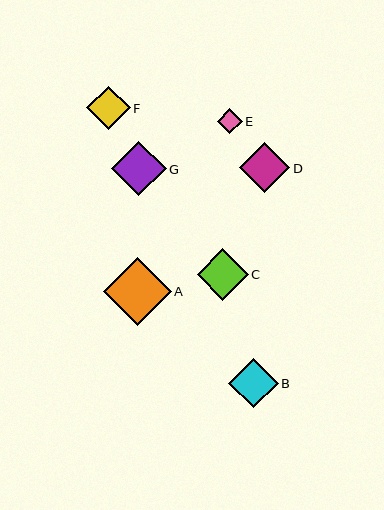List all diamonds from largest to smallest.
From largest to smallest: A, G, C, D, B, F, E.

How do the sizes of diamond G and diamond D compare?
Diamond G and diamond D are approximately the same size.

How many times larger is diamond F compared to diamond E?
Diamond F is approximately 1.7 times the size of diamond E.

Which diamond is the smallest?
Diamond E is the smallest with a size of approximately 25 pixels.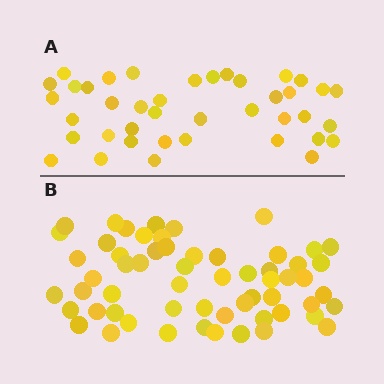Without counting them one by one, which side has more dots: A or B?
Region B (the bottom region) has more dots.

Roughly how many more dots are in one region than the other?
Region B has approximately 20 more dots than region A.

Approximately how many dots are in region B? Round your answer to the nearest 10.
About 60 dots. (The exact count is 59, which rounds to 60.)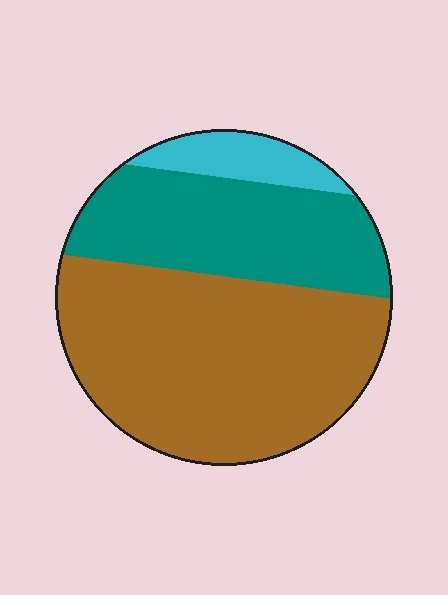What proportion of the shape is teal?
Teal covers 33% of the shape.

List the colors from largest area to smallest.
From largest to smallest: brown, teal, cyan.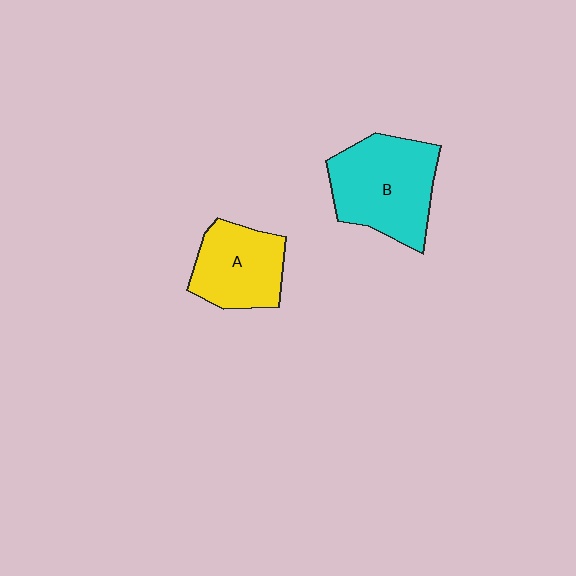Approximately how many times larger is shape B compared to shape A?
Approximately 1.4 times.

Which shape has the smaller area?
Shape A (yellow).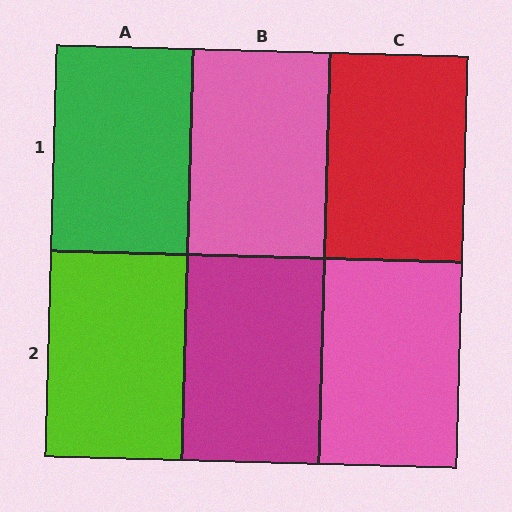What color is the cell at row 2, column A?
Lime.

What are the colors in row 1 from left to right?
Green, pink, red.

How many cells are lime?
1 cell is lime.